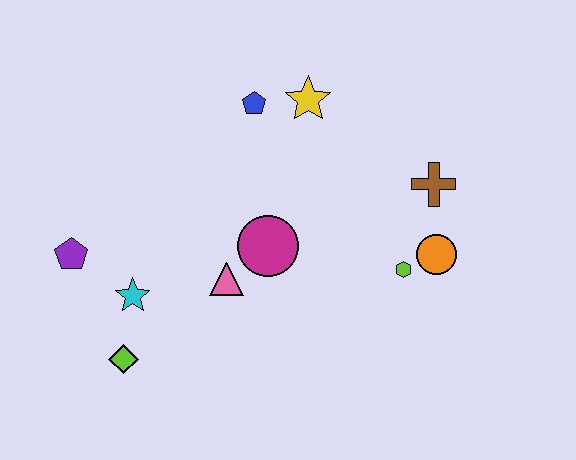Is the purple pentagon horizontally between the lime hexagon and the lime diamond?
No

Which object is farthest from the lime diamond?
The brown cross is farthest from the lime diamond.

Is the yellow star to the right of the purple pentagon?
Yes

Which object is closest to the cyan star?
The lime diamond is closest to the cyan star.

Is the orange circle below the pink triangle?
No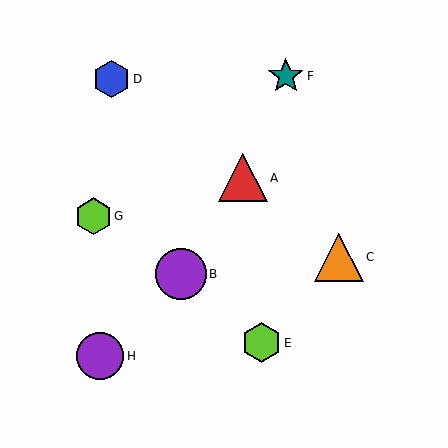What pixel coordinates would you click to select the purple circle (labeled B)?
Click at (181, 274) to select the purple circle B.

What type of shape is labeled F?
Shape F is a teal star.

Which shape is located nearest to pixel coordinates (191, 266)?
The purple circle (labeled B) at (181, 274) is nearest to that location.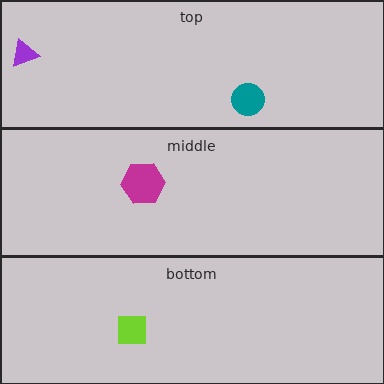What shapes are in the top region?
The teal circle, the purple triangle.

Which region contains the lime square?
The bottom region.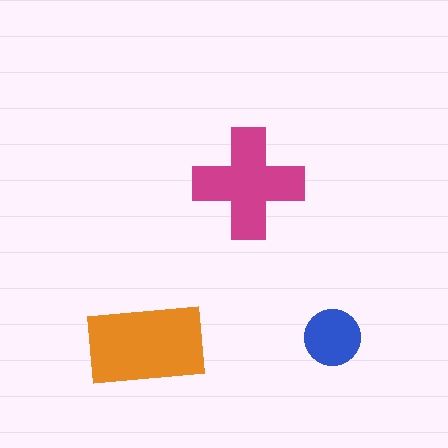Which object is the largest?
The orange rectangle.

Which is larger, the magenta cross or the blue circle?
The magenta cross.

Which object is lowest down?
The orange rectangle is bottommost.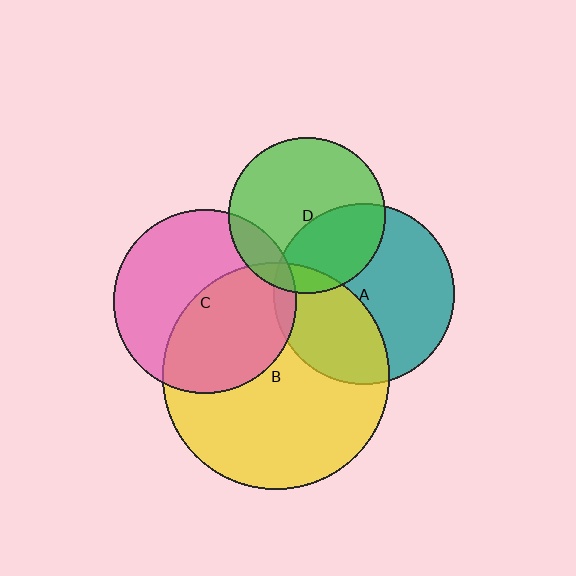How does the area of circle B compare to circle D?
Approximately 2.1 times.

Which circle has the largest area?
Circle B (yellow).